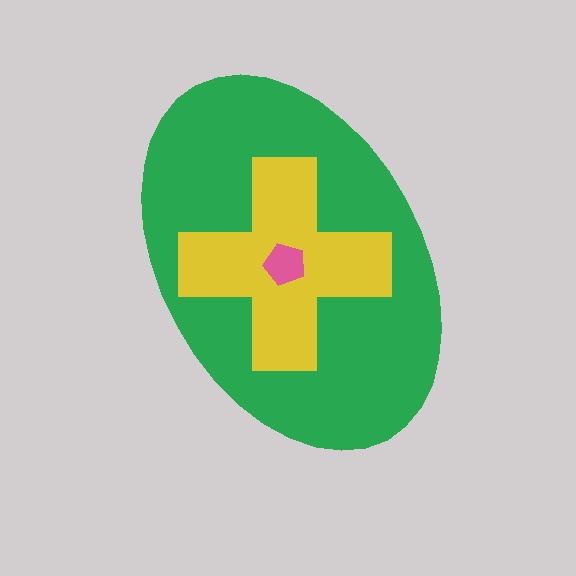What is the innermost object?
The pink pentagon.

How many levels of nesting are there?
3.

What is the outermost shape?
The green ellipse.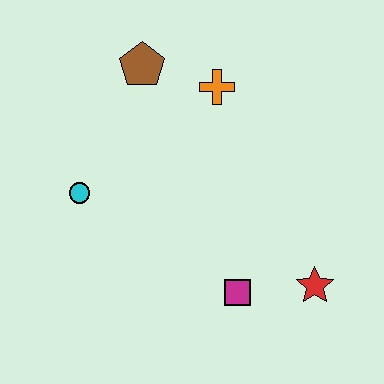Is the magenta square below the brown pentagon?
Yes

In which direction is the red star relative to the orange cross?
The red star is below the orange cross.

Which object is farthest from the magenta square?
The brown pentagon is farthest from the magenta square.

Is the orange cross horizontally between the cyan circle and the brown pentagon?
No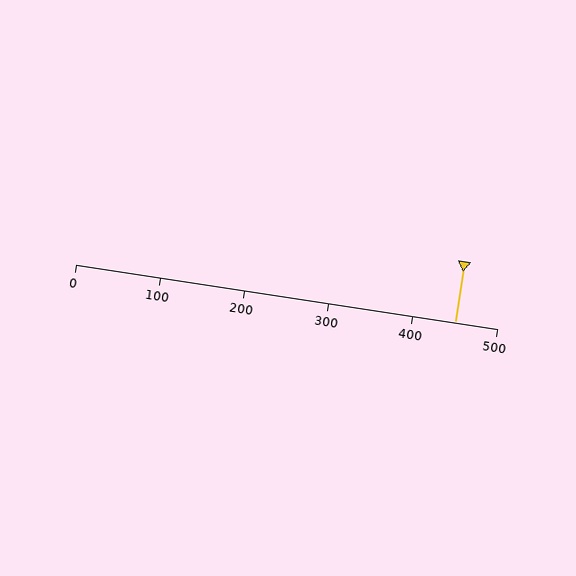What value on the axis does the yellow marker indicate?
The marker indicates approximately 450.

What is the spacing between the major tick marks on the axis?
The major ticks are spaced 100 apart.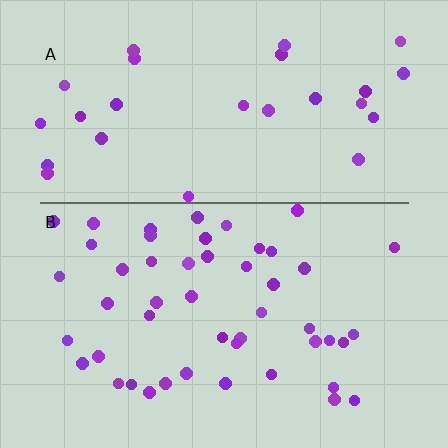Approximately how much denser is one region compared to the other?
Approximately 1.7× — region B over region A.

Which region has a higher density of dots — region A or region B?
B (the bottom).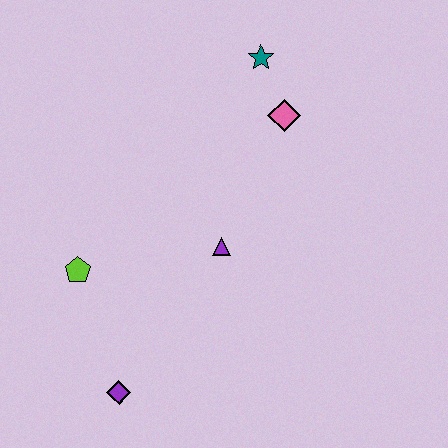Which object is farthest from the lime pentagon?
The teal star is farthest from the lime pentagon.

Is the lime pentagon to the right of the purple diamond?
No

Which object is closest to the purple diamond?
The lime pentagon is closest to the purple diamond.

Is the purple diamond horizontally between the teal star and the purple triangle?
No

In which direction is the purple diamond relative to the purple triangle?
The purple diamond is below the purple triangle.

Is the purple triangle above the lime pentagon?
Yes